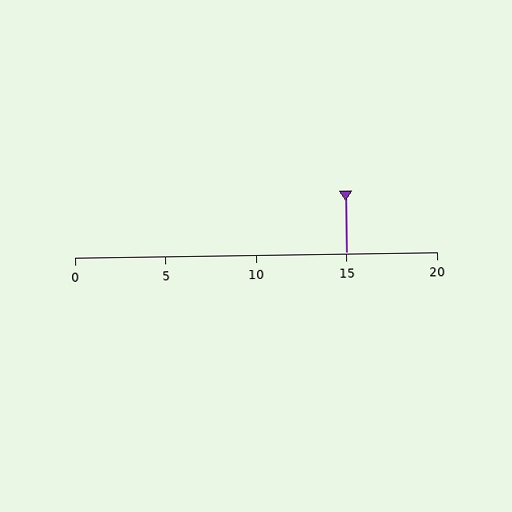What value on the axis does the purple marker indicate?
The marker indicates approximately 15.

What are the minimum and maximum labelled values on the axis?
The axis runs from 0 to 20.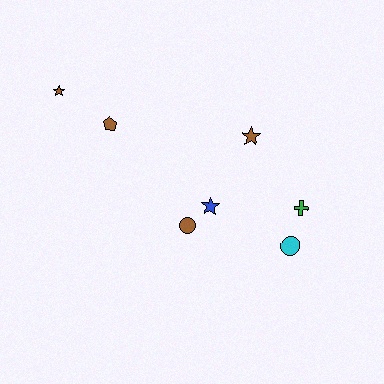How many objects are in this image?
There are 7 objects.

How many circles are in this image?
There are 2 circles.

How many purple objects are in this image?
There are no purple objects.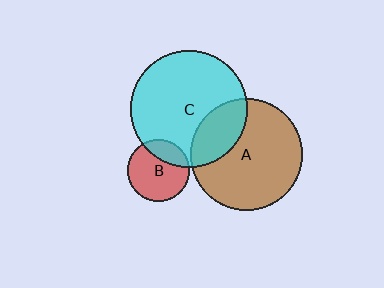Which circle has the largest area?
Circle C (cyan).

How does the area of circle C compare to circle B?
Approximately 3.6 times.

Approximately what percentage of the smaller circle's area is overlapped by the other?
Approximately 25%.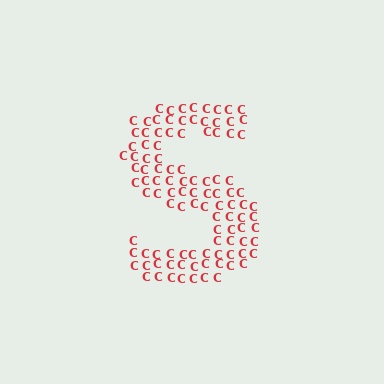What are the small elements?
The small elements are letter C's.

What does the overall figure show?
The overall figure shows the letter S.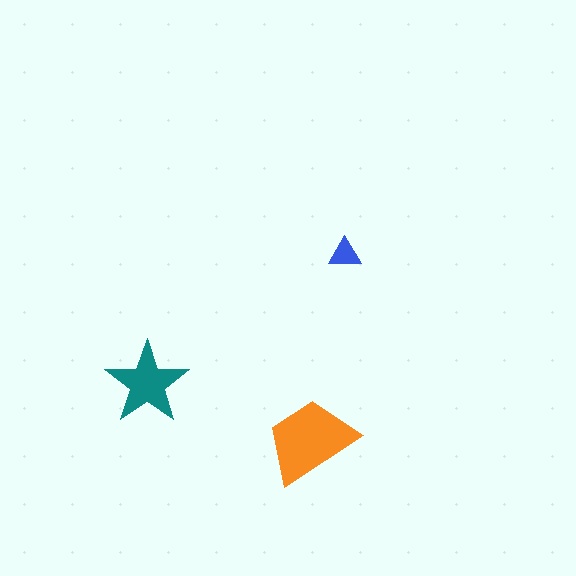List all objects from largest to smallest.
The orange trapezoid, the teal star, the blue triangle.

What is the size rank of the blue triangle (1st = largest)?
3rd.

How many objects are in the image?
There are 3 objects in the image.